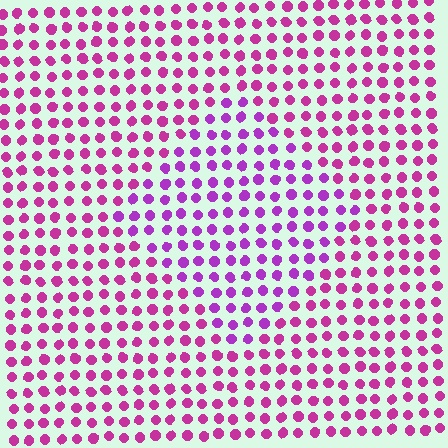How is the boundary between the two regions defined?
The boundary is defined purely by a slight shift in hue (about 26 degrees). Spacing, size, and orientation are identical on both sides.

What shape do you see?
I see a diamond.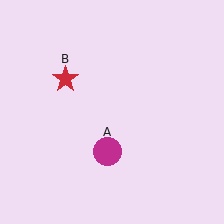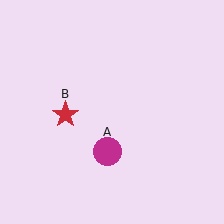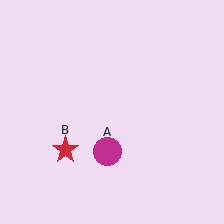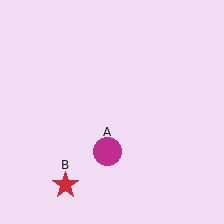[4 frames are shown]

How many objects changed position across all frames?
1 object changed position: red star (object B).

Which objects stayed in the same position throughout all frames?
Magenta circle (object A) remained stationary.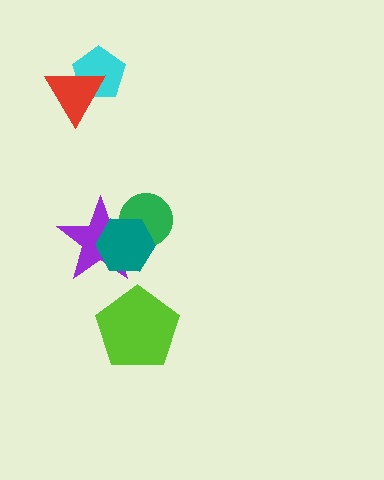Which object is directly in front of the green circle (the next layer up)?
The purple star is directly in front of the green circle.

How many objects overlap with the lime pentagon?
0 objects overlap with the lime pentagon.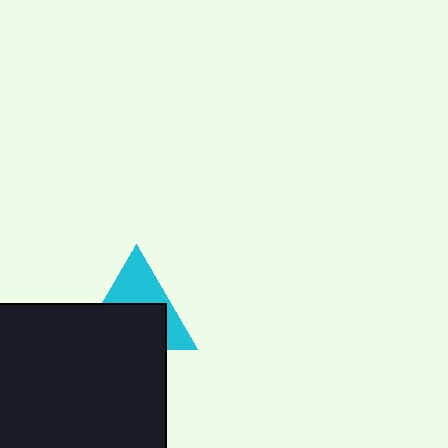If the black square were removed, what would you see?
You would see the complete cyan triangle.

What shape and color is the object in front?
The object in front is a black square.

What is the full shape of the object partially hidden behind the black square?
The partially hidden object is a cyan triangle.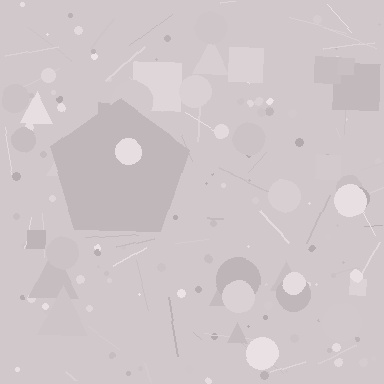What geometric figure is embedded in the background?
A pentagon is embedded in the background.